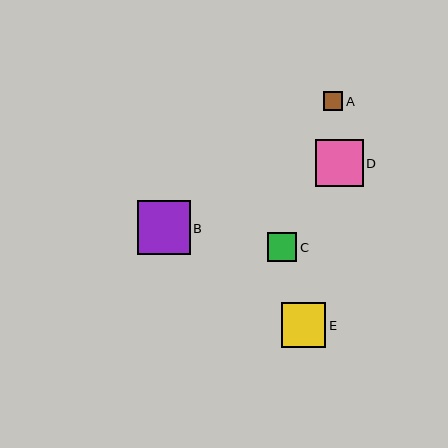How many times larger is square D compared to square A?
Square D is approximately 2.4 times the size of square A.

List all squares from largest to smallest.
From largest to smallest: B, D, E, C, A.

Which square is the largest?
Square B is the largest with a size of approximately 53 pixels.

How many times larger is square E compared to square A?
Square E is approximately 2.3 times the size of square A.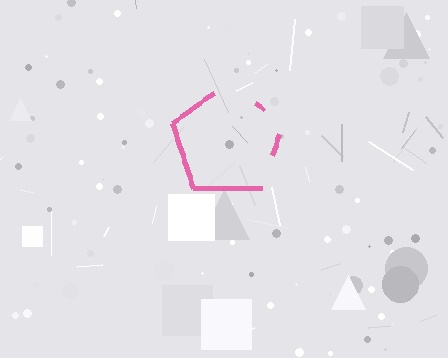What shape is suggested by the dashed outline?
The dashed outline suggests a pentagon.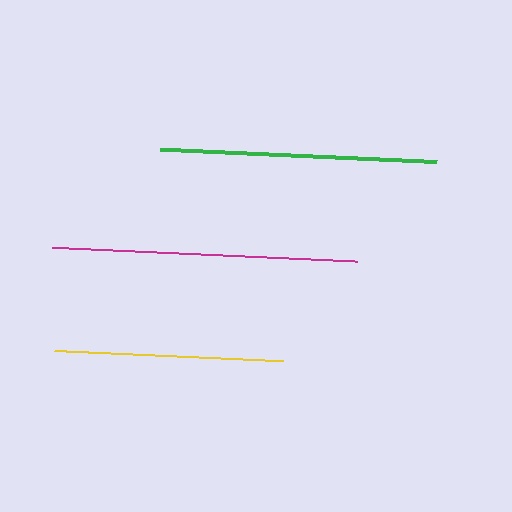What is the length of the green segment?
The green segment is approximately 278 pixels long.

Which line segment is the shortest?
The yellow line is the shortest at approximately 230 pixels.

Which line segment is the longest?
The magenta line is the longest at approximately 305 pixels.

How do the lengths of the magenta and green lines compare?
The magenta and green lines are approximately the same length.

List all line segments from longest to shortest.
From longest to shortest: magenta, green, yellow.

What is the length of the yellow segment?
The yellow segment is approximately 230 pixels long.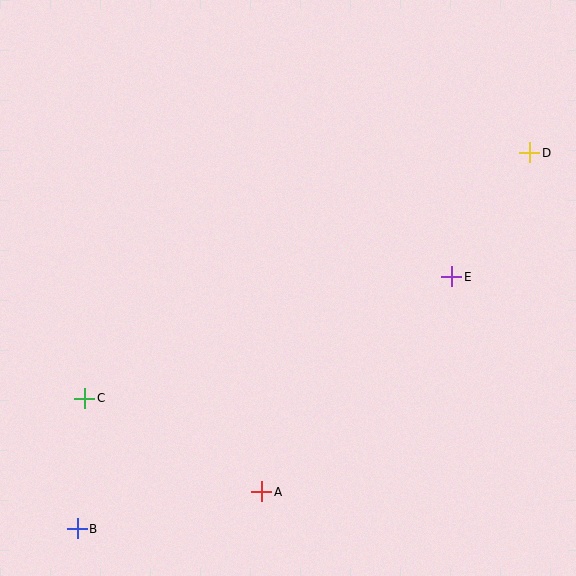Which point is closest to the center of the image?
Point E at (452, 277) is closest to the center.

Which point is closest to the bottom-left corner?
Point B is closest to the bottom-left corner.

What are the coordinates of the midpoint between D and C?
The midpoint between D and C is at (307, 275).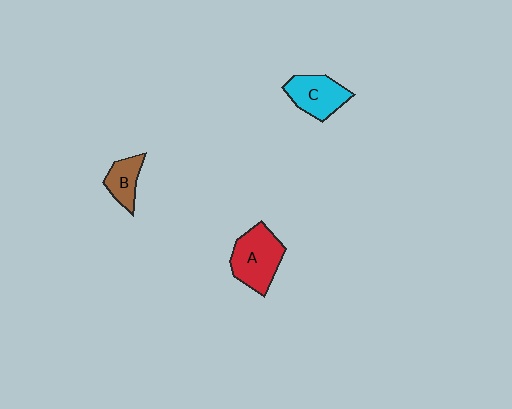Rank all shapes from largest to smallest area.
From largest to smallest: A (red), C (cyan), B (brown).